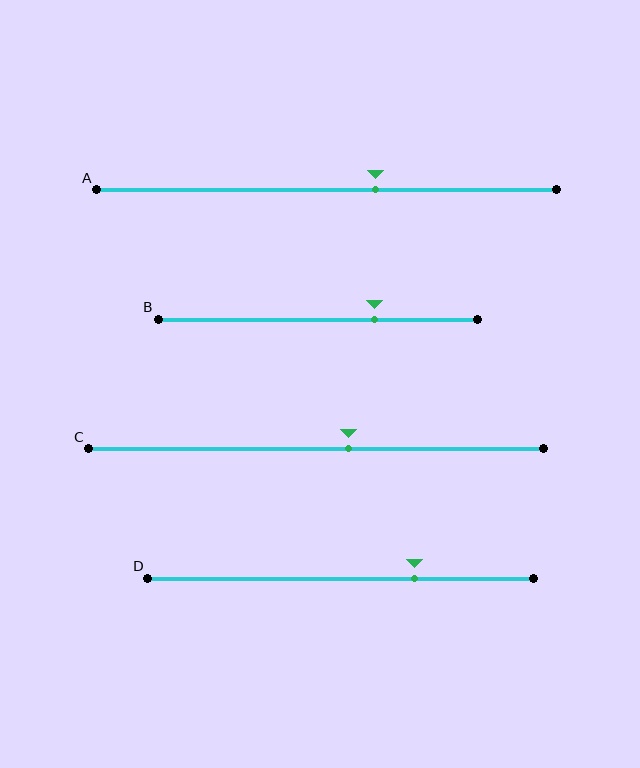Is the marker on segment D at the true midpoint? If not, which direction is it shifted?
No, the marker on segment D is shifted to the right by about 19% of the segment length.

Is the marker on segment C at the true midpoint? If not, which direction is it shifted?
No, the marker on segment C is shifted to the right by about 7% of the segment length.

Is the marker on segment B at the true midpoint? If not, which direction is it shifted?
No, the marker on segment B is shifted to the right by about 18% of the segment length.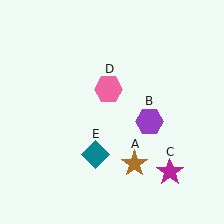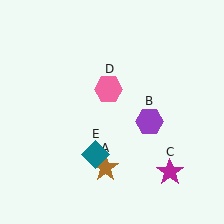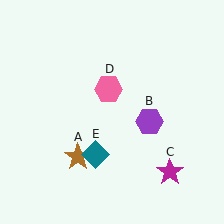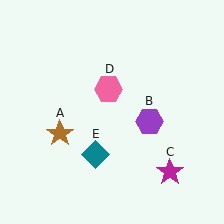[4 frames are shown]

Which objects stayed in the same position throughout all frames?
Purple hexagon (object B) and magenta star (object C) and pink hexagon (object D) and teal diamond (object E) remained stationary.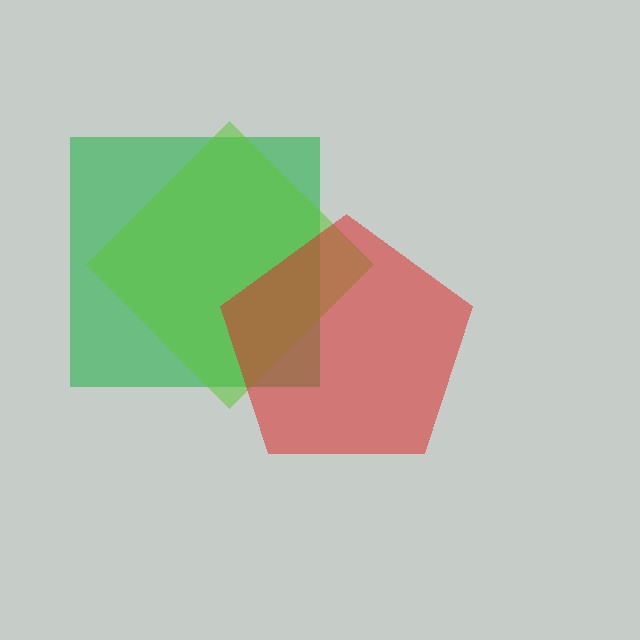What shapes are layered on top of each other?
The layered shapes are: a green square, a lime diamond, a red pentagon.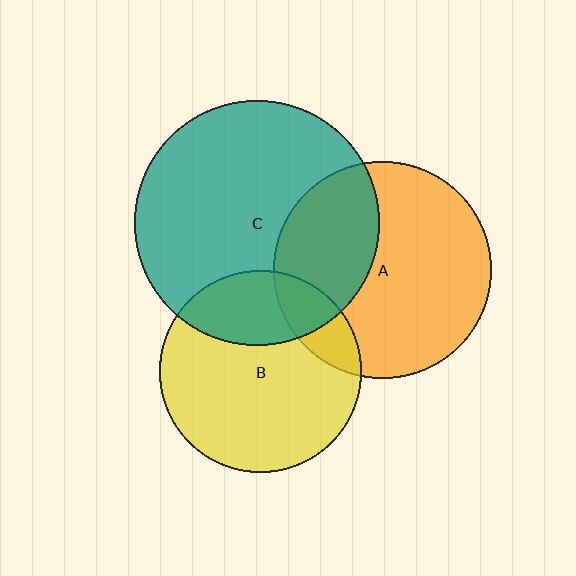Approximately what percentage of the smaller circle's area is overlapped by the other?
Approximately 25%.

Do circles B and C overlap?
Yes.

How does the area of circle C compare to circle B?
Approximately 1.5 times.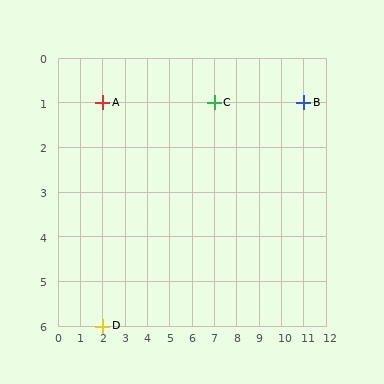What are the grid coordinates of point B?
Point B is at grid coordinates (11, 1).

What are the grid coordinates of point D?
Point D is at grid coordinates (2, 6).